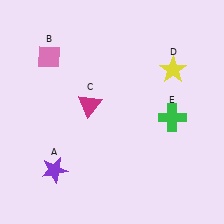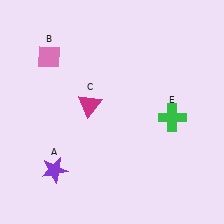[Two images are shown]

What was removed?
The yellow star (D) was removed in Image 2.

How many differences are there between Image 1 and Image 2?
There is 1 difference between the two images.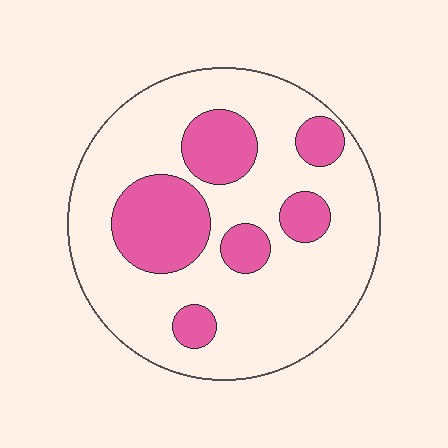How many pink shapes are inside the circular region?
6.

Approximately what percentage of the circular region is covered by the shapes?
Approximately 25%.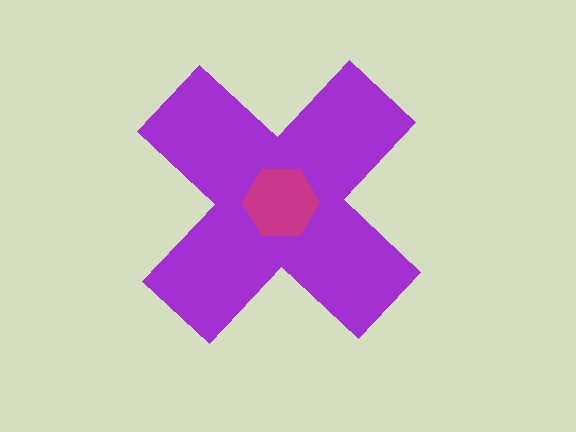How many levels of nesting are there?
2.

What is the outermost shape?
The purple cross.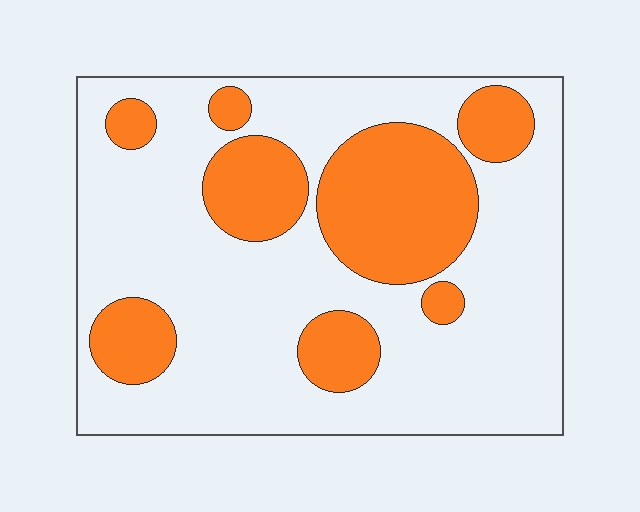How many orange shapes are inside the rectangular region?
8.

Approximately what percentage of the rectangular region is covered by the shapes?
Approximately 30%.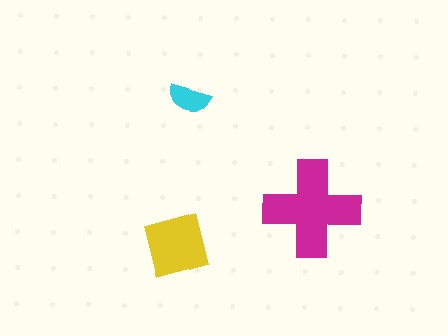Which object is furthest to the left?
The yellow square is leftmost.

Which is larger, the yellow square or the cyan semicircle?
The yellow square.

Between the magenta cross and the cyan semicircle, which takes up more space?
The magenta cross.